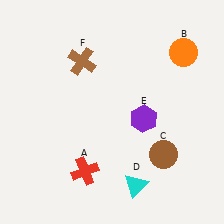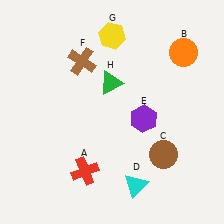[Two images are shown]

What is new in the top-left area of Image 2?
A green triangle (H) was added in the top-left area of Image 2.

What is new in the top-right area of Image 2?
A yellow hexagon (G) was added in the top-right area of Image 2.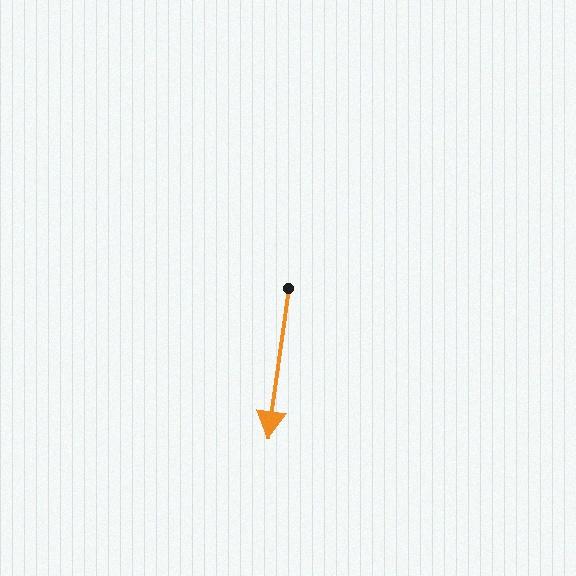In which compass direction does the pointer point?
South.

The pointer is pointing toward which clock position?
Roughly 6 o'clock.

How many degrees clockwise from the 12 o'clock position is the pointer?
Approximately 188 degrees.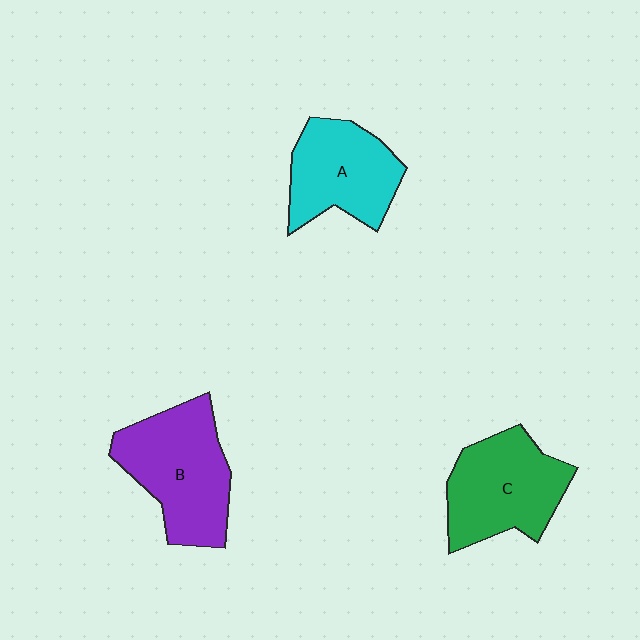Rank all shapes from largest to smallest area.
From largest to smallest: B (purple), C (green), A (cyan).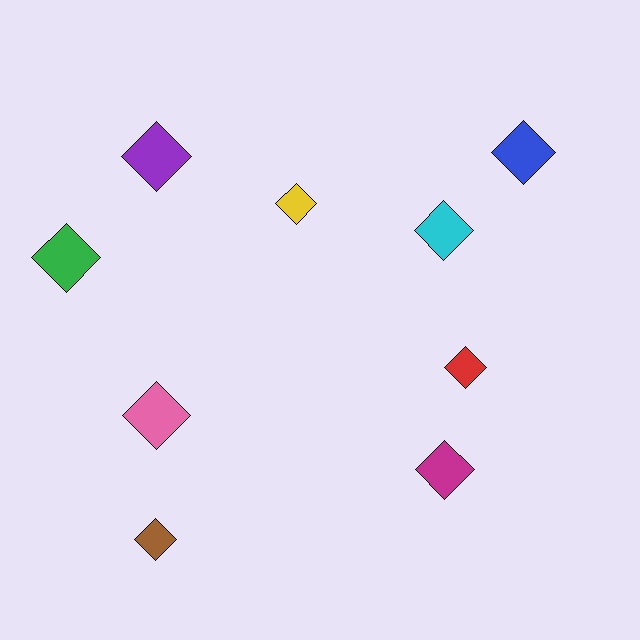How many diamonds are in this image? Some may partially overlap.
There are 9 diamonds.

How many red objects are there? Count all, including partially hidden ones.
There is 1 red object.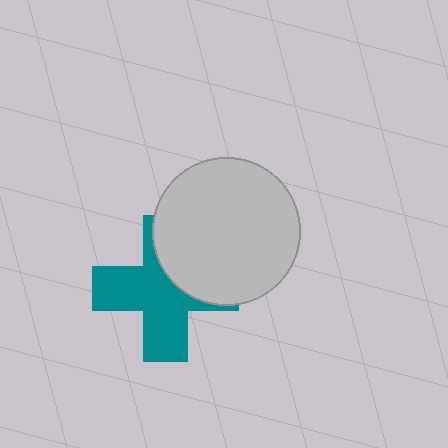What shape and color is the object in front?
The object in front is a light gray circle.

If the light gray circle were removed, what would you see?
You would see the complete teal cross.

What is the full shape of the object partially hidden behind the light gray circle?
The partially hidden object is a teal cross.